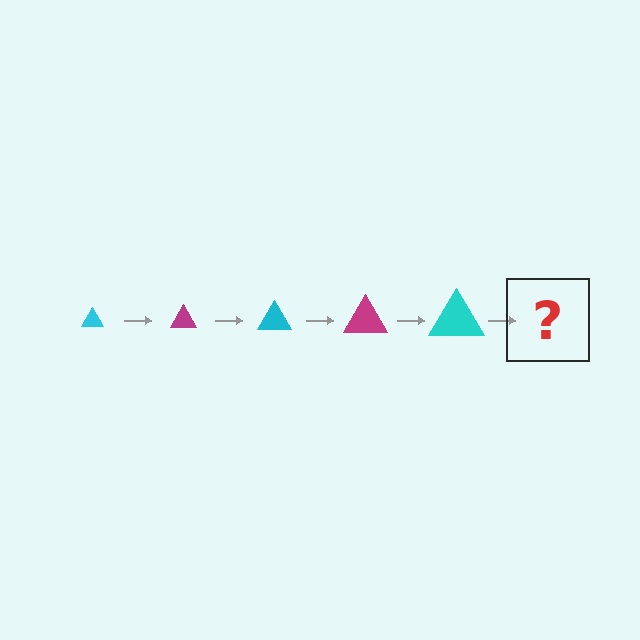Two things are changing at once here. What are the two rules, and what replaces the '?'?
The two rules are that the triangle grows larger each step and the color cycles through cyan and magenta. The '?' should be a magenta triangle, larger than the previous one.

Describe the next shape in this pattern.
It should be a magenta triangle, larger than the previous one.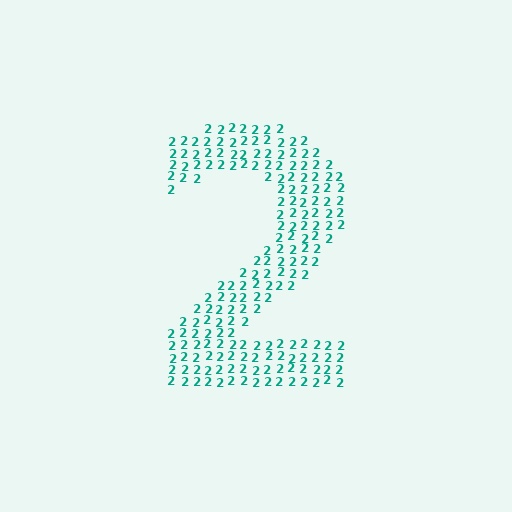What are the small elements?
The small elements are digit 2's.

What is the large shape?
The large shape is the digit 2.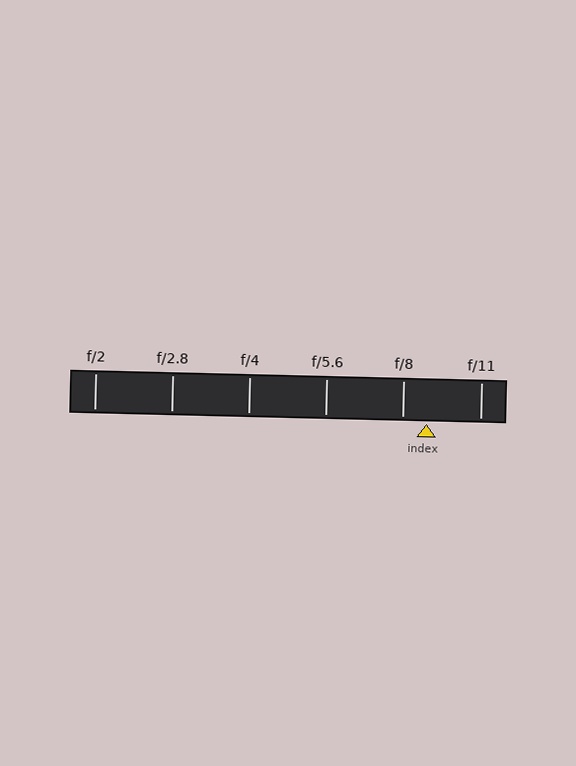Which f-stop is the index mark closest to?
The index mark is closest to f/8.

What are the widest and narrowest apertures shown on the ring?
The widest aperture shown is f/2 and the narrowest is f/11.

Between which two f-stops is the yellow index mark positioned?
The index mark is between f/8 and f/11.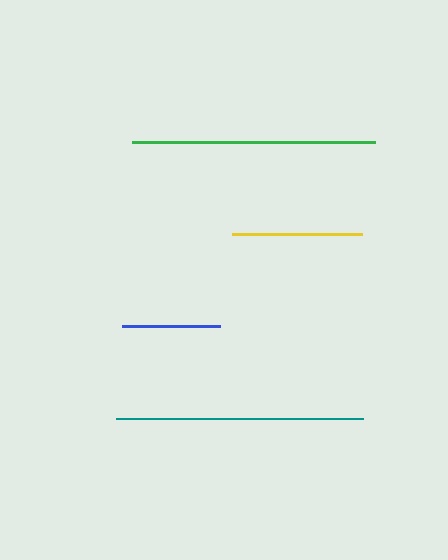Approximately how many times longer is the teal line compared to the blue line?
The teal line is approximately 2.5 times the length of the blue line.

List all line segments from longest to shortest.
From longest to shortest: teal, green, yellow, blue.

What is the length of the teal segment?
The teal segment is approximately 247 pixels long.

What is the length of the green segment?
The green segment is approximately 243 pixels long.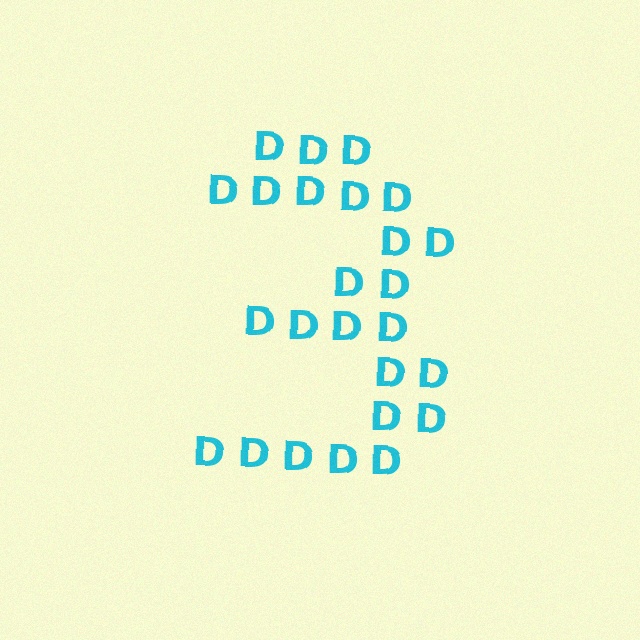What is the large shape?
The large shape is the digit 3.